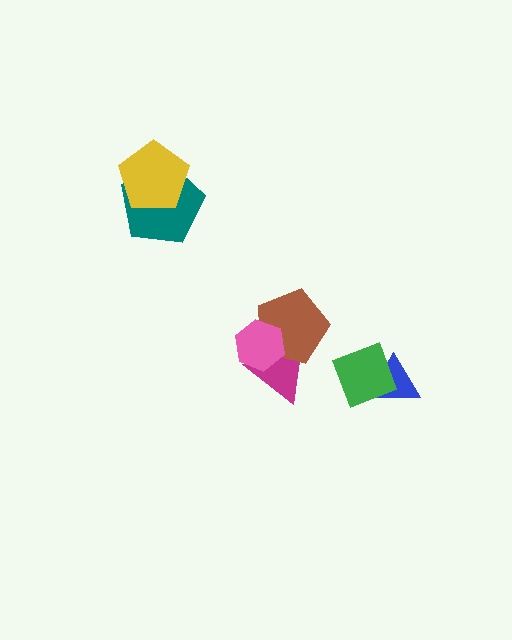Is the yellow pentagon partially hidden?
No, no other shape covers it.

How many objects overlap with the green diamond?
1 object overlaps with the green diamond.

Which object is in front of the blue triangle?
The green diamond is in front of the blue triangle.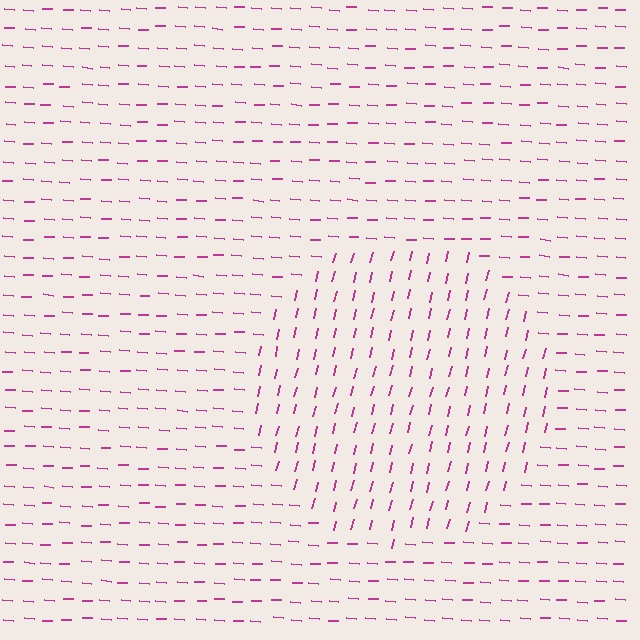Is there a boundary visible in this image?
Yes, there is a texture boundary formed by a change in line orientation.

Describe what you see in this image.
The image is filled with small magenta line segments. A circle region in the image has lines oriented differently from the surrounding lines, creating a visible texture boundary.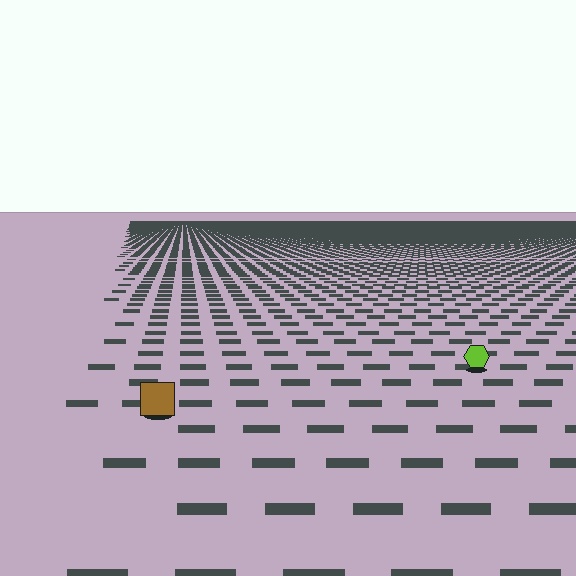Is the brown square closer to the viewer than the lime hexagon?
Yes. The brown square is closer — you can tell from the texture gradient: the ground texture is coarser near it.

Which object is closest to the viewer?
The brown square is closest. The texture marks near it are larger and more spread out.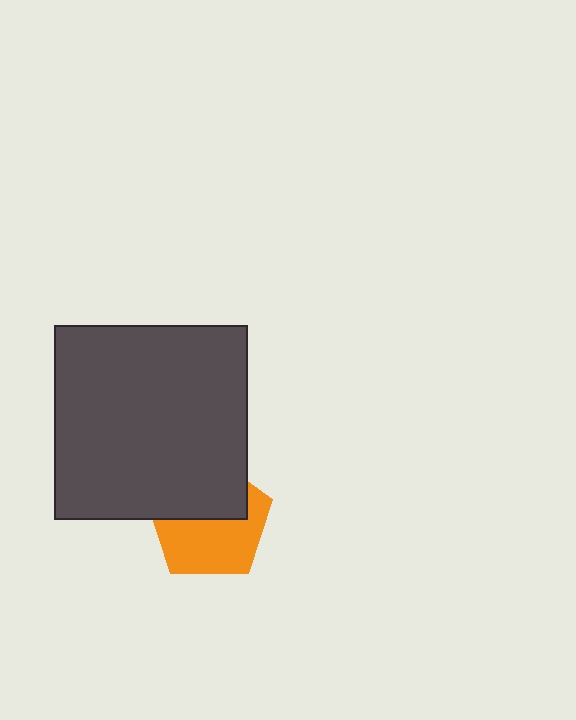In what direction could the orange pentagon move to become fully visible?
The orange pentagon could move down. That would shift it out from behind the dark gray square entirely.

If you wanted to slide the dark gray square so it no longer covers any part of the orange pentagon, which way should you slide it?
Slide it up — that is the most direct way to separate the two shapes.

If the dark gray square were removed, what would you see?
You would see the complete orange pentagon.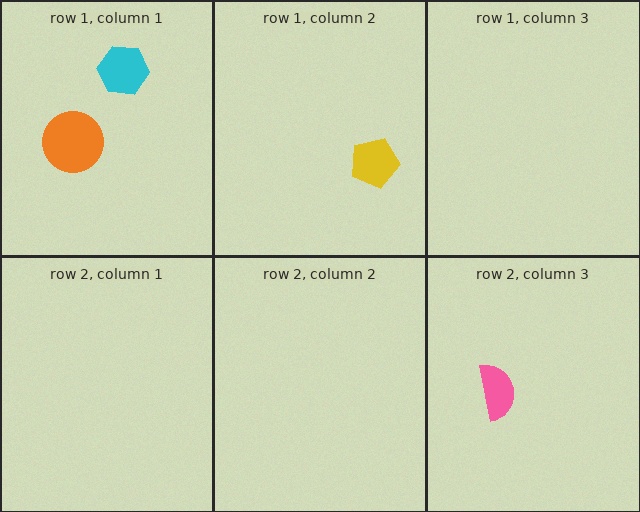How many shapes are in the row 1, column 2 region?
1.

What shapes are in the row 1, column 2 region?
The yellow pentagon.